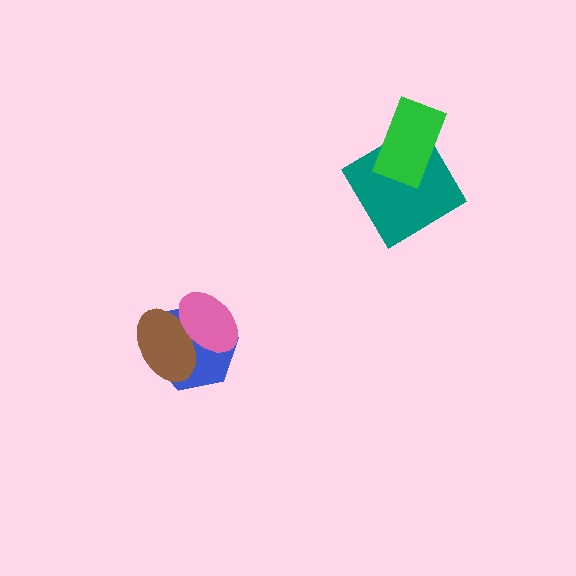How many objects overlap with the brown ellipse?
2 objects overlap with the brown ellipse.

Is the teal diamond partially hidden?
Yes, it is partially covered by another shape.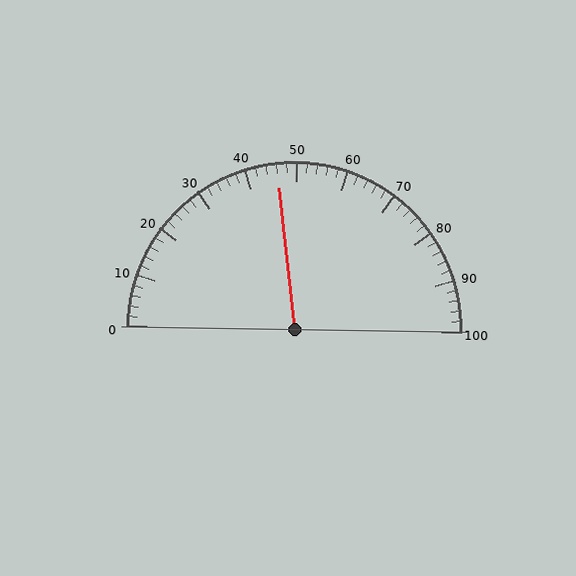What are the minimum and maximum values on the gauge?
The gauge ranges from 0 to 100.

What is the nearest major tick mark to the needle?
The nearest major tick mark is 50.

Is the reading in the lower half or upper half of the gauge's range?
The reading is in the lower half of the range (0 to 100).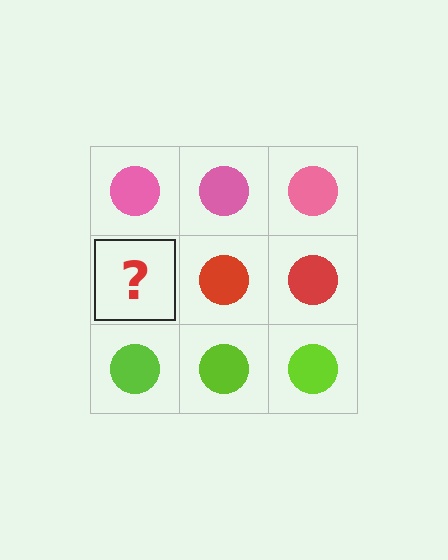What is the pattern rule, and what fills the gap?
The rule is that each row has a consistent color. The gap should be filled with a red circle.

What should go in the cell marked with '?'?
The missing cell should contain a red circle.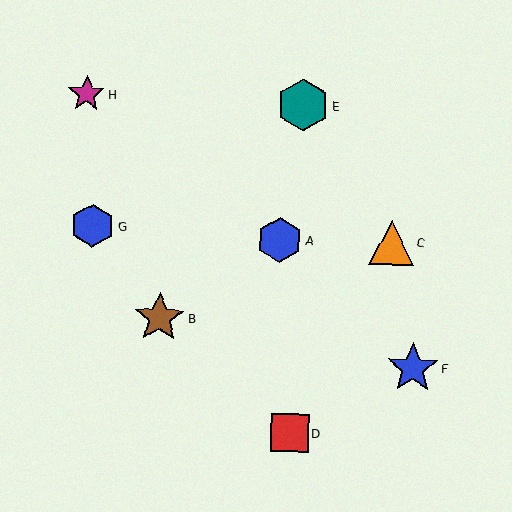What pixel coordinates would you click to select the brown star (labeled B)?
Click at (159, 318) to select the brown star B.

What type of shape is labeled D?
Shape D is a red square.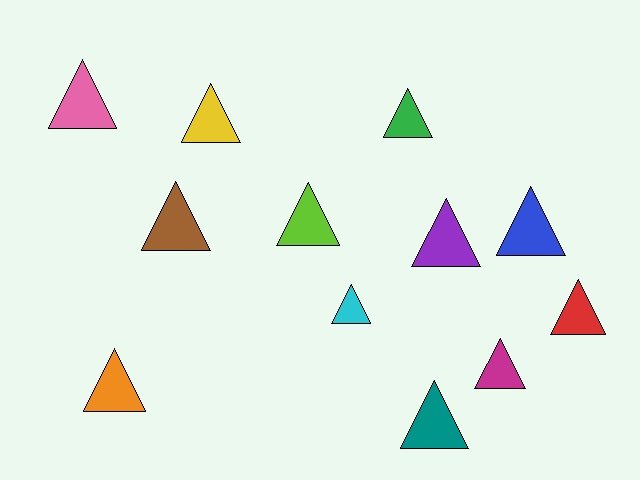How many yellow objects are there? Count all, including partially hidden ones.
There is 1 yellow object.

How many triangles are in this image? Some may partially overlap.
There are 12 triangles.